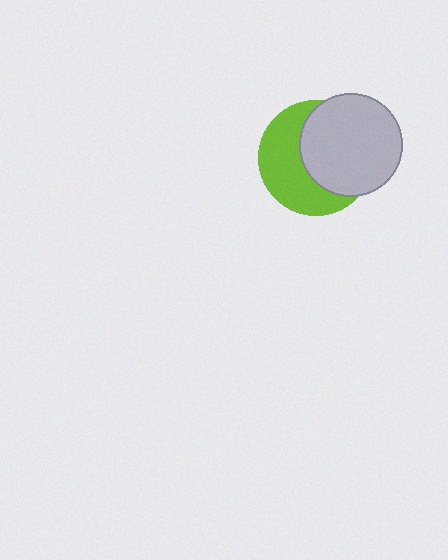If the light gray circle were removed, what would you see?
You would see the complete lime circle.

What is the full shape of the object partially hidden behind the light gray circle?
The partially hidden object is a lime circle.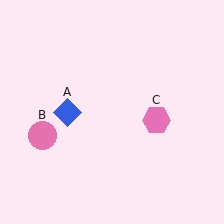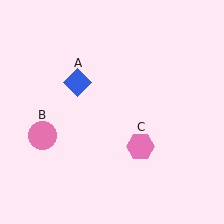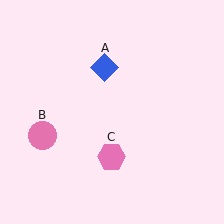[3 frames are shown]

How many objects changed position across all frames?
2 objects changed position: blue diamond (object A), pink hexagon (object C).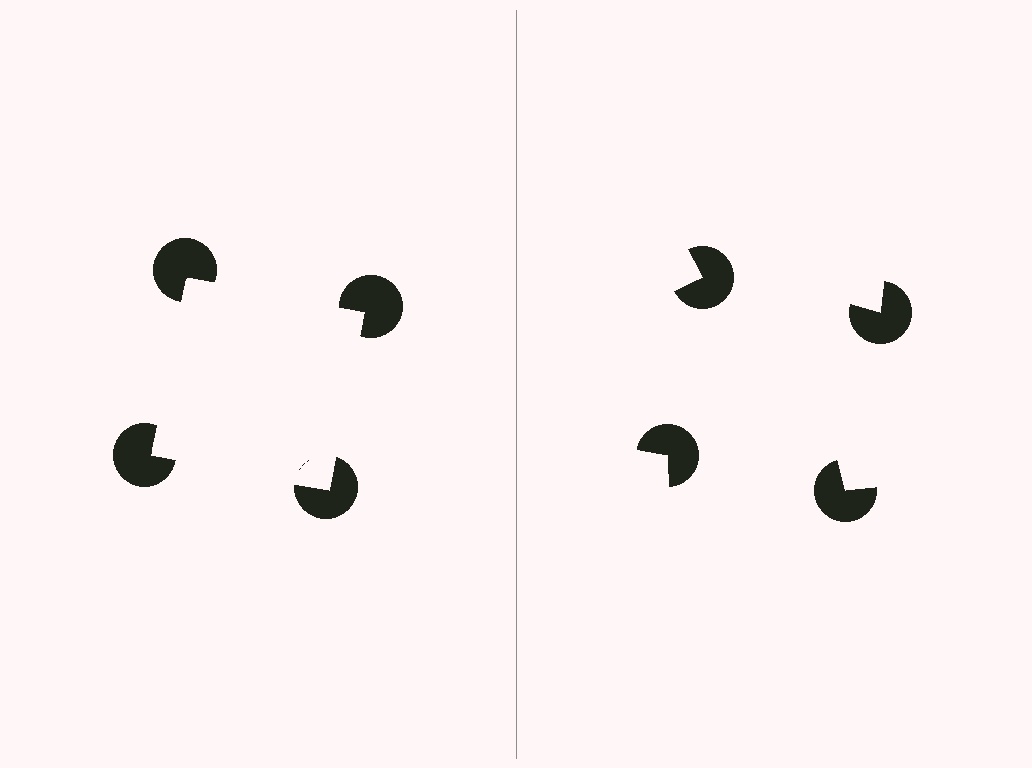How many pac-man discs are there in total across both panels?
8 — 4 on each side.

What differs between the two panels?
The pac-man discs are positioned identically on both sides; only the wedge orientations differ. On the left they align to a square; on the right they are misaligned.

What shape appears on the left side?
An illusory square.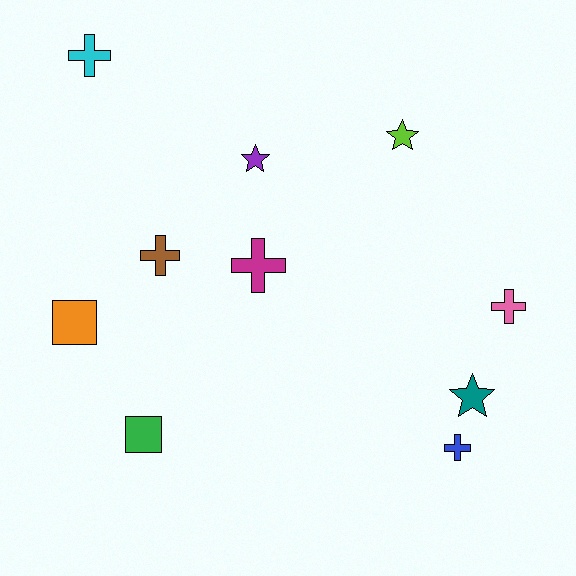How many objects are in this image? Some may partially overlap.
There are 10 objects.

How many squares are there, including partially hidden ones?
There are 2 squares.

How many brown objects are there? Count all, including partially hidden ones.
There is 1 brown object.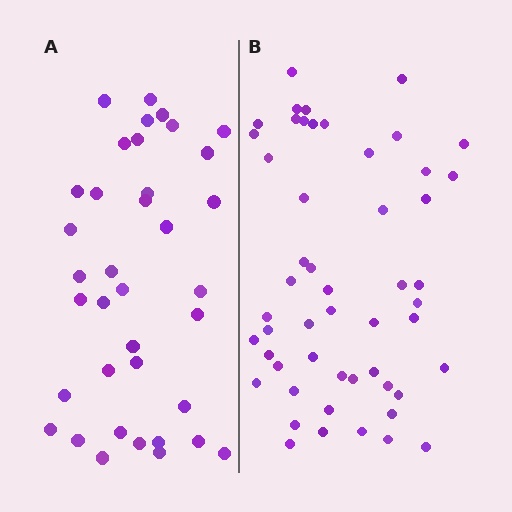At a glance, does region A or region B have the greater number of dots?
Region B (the right region) has more dots.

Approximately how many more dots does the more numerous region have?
Region B has approximately 15 more dots than region A.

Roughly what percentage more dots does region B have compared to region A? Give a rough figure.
About 40% more.